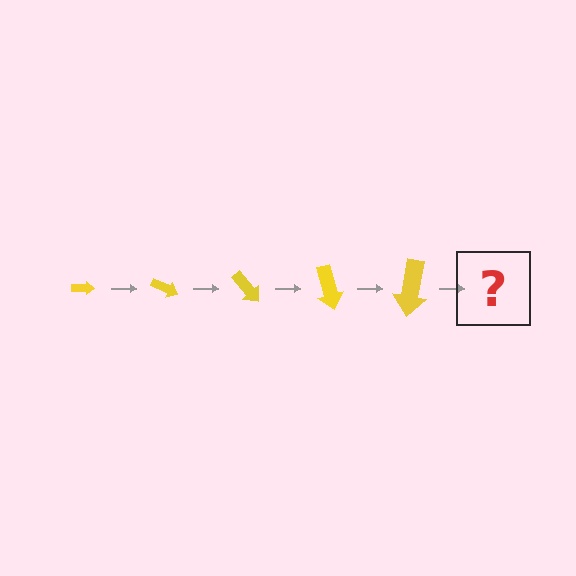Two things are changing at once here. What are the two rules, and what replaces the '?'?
The two rules are that the arrow grows larger each step and it rotates 25 degrees each step. The '?' should be an arrow, larger than the previous one and rotated 125 degrees from the start.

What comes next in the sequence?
The next element should be an arrow, larger than the previous one and rotated 125 degrees from the start.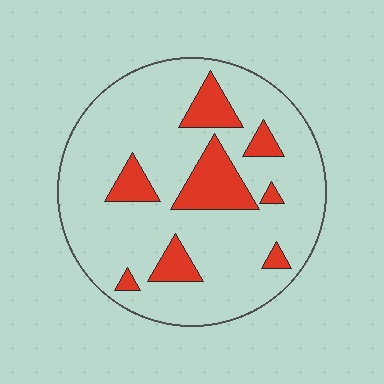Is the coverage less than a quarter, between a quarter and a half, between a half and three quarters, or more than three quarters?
Less than a quarter.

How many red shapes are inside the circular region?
8.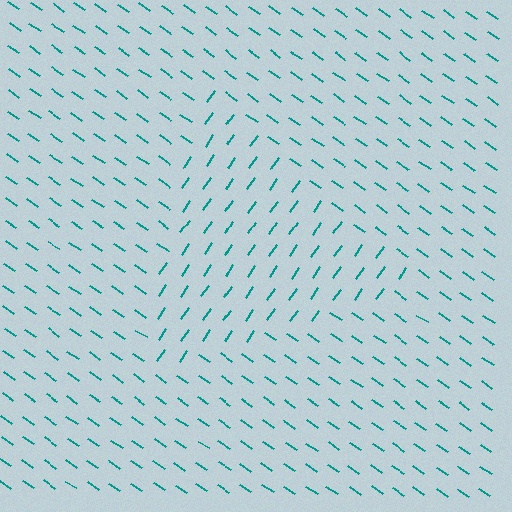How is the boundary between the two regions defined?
The boundary is defined purely by a change in line orientation (approximately 89 degrees difference). All lines are the same color and thickness.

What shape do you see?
I see a triangle.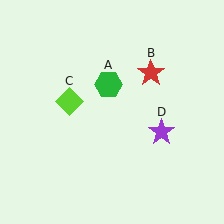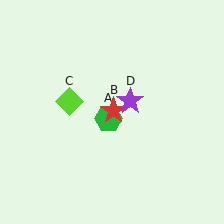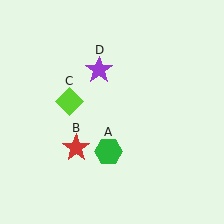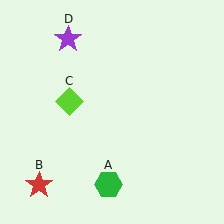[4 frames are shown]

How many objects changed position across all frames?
3 objects changed position: green hexagon (object A), red star (object B), purple star (object D).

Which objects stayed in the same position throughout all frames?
Lime diamond (object C) remained stationary.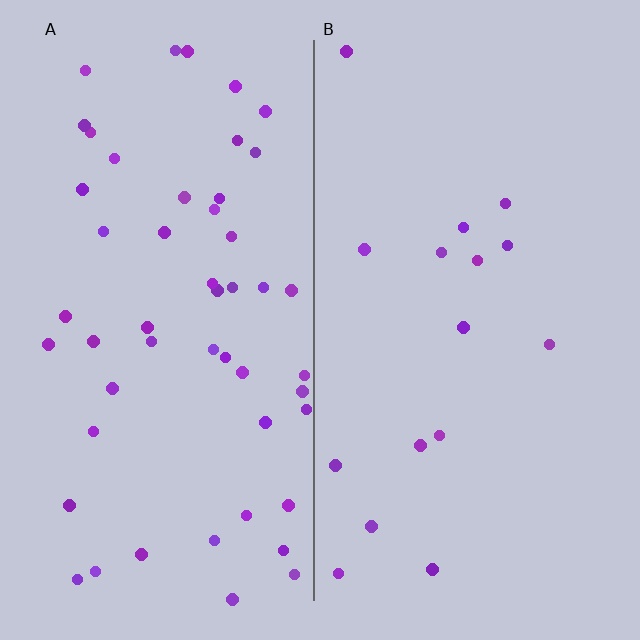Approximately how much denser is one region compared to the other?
Approximately 3.2× — region A over region B.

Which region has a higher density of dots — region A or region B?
A (the left).